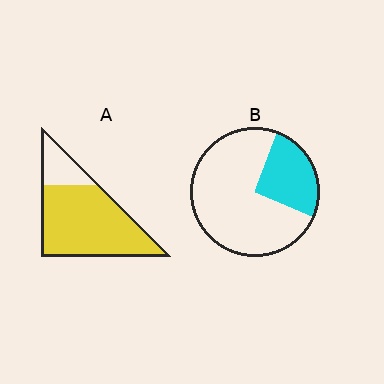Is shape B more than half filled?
No.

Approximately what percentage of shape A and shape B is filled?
A is approximately 80% and B is approximately 25%.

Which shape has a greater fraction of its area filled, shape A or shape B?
Shape A.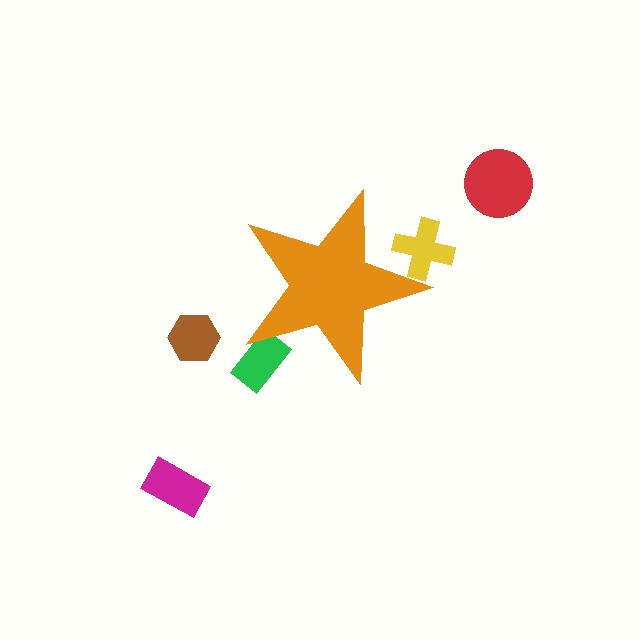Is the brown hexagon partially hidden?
No, the brown hexagon is fully visible.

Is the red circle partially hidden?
No, the red circle is fully visible.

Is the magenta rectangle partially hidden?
No, the magenta rectangle is fully visible.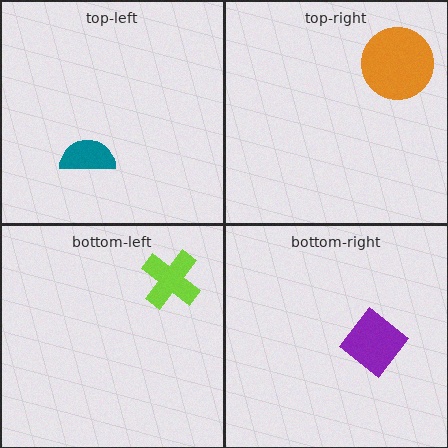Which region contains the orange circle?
The top-right region.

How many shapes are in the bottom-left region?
1.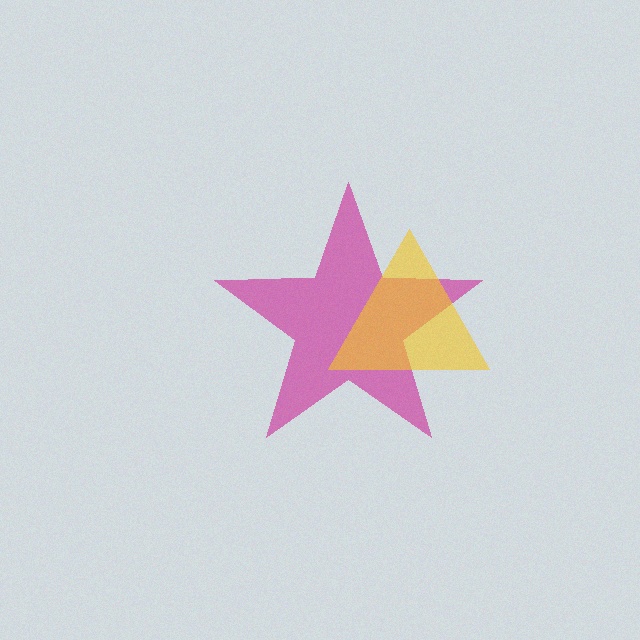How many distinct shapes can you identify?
There are 2 distinct shapes: a magenta star, a yellow triangle.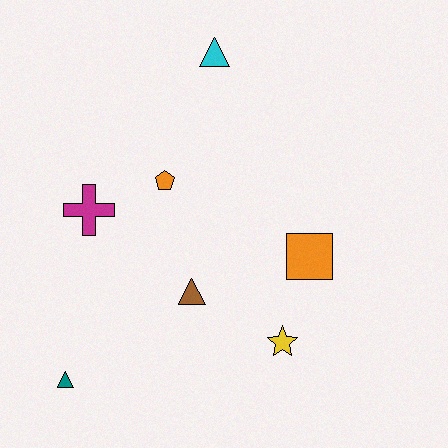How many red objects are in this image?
There are no red objects.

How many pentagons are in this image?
There is 1 pentagon.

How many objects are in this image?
There are 7 objects.